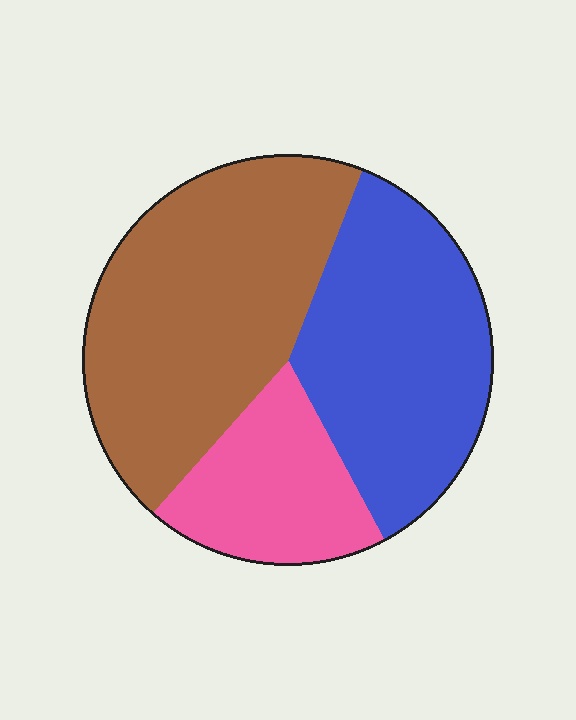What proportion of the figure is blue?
Blue takes up about three eighths (3/8) of the figure.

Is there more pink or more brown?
Brown.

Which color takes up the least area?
Pink, at roughly 20%.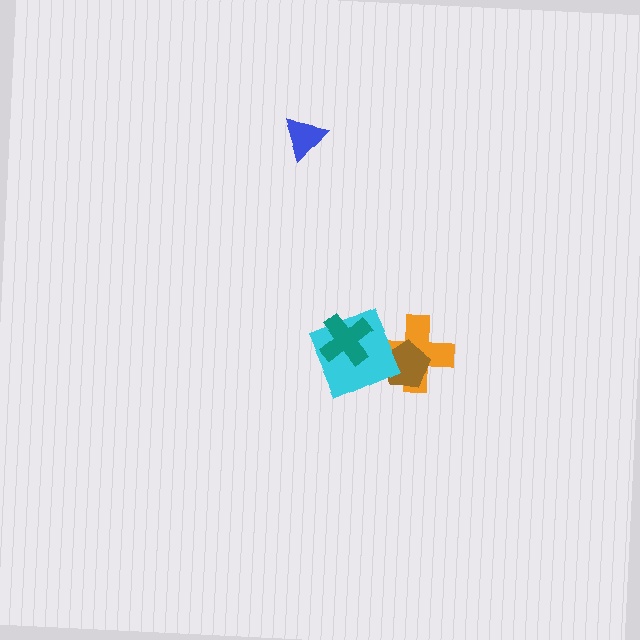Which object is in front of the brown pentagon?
The cyan diamond is in front of the brown pentagon.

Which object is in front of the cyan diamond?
The teal cross is in front of the cyan diamond.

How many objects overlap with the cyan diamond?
3 objects overlap with the cyan diamond.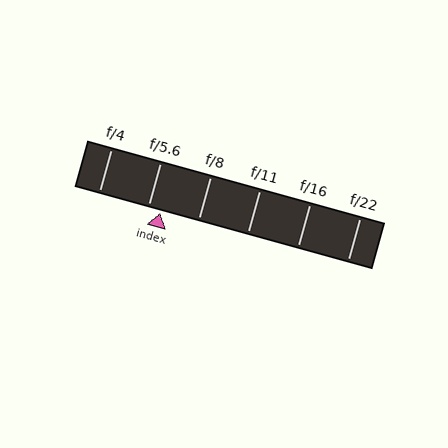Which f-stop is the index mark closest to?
The index mark is closest to f/5.6.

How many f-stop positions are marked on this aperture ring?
There are 6 f-stop positions marked.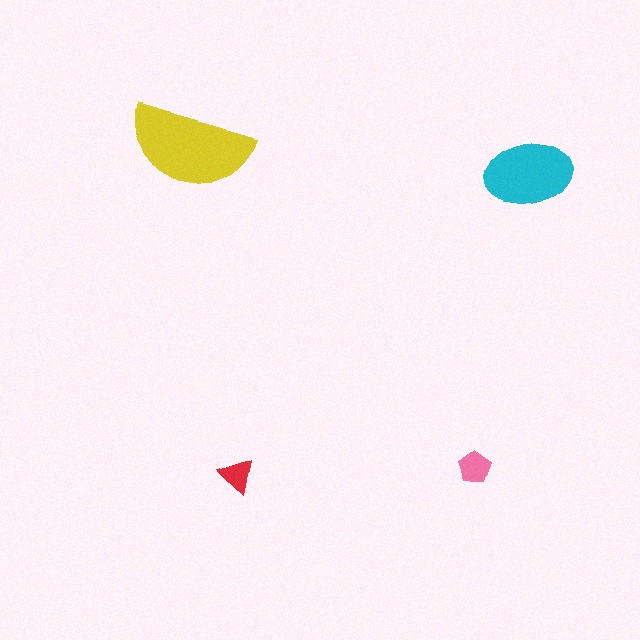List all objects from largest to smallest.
The yellow semicircle, the cyan ellipse, the pink pentagon, the red triangle.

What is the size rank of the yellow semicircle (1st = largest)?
1st.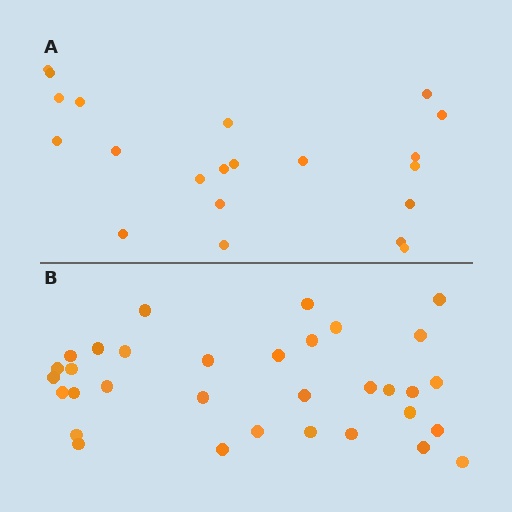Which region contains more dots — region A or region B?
Region B (the bottom region) has more dots.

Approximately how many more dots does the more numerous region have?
Region B has roughly 12 or so more dots than region A.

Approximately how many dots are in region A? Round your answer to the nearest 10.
About 20 dots. (The exact count is 21, which rounds to 20.)